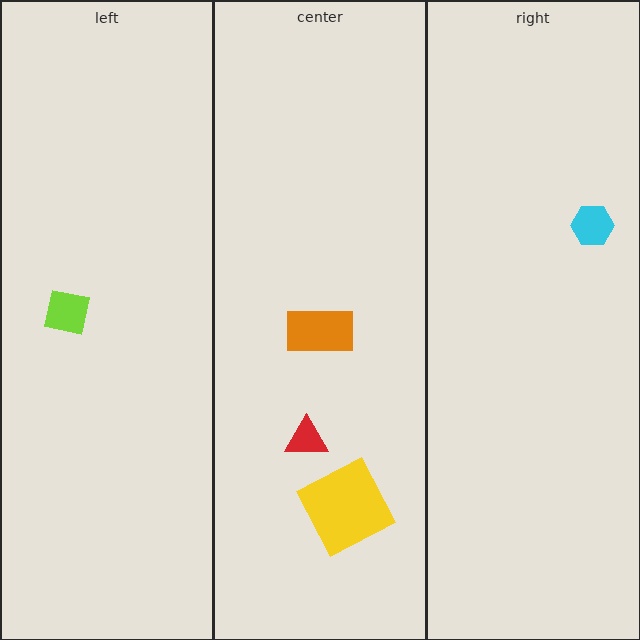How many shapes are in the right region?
1.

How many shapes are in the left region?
1.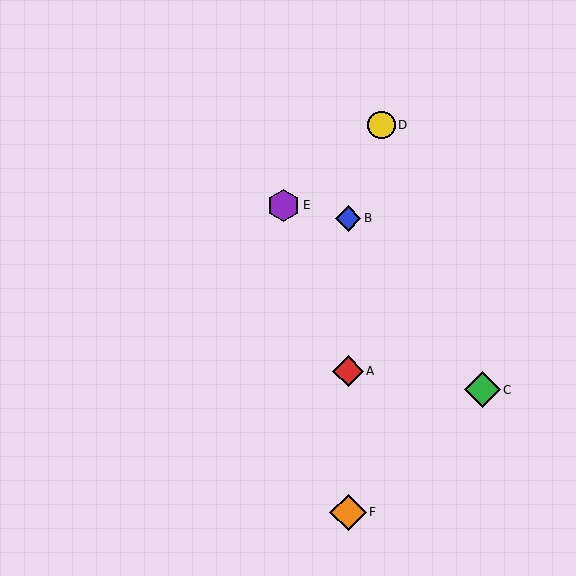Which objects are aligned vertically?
Objects A, B, F are aligned vertically.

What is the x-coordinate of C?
Object C is at x≈482.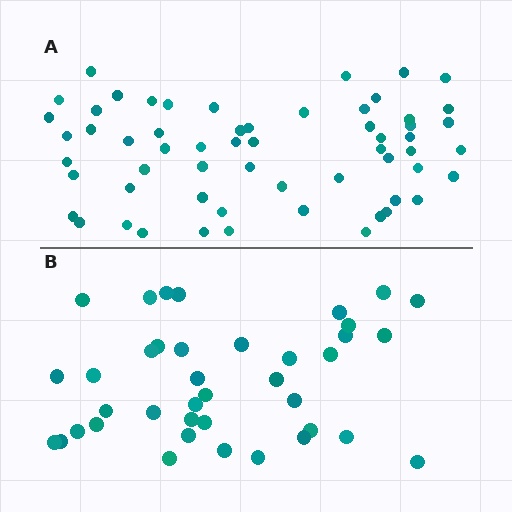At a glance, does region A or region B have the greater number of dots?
Region A (the top region) has more dots.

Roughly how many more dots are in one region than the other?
Region A has approximately 20 more dots than region B.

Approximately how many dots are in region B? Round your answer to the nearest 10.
About 40 dots. (The exact count is 39, which rounds to 40.)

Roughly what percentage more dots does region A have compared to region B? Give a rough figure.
About 50% more.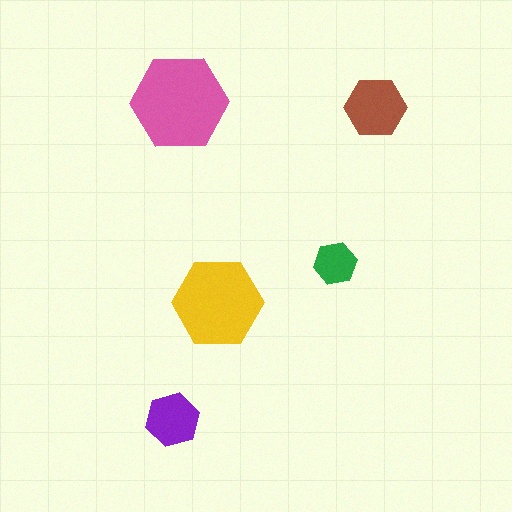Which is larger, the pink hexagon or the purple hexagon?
The pink one.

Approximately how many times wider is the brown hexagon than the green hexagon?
About 1.5 times wider.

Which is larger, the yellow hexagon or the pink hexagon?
The pink one.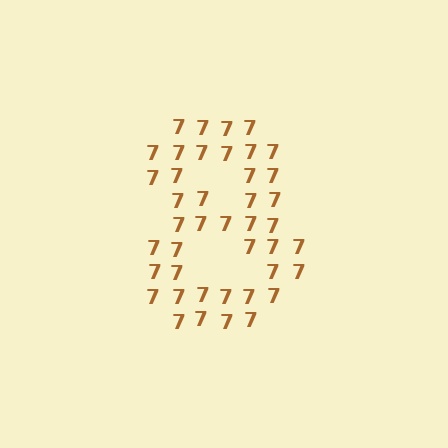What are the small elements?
The small elements are digit 7's.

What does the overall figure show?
The overall figure shows the digit 8.